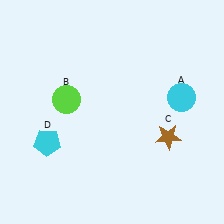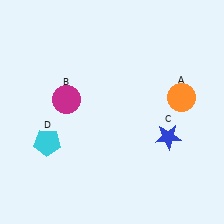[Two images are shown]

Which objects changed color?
A changed from cyan to orange. B changed from lime to magenta. C changed from brown to blue.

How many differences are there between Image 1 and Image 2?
There are 3 differences between the two images.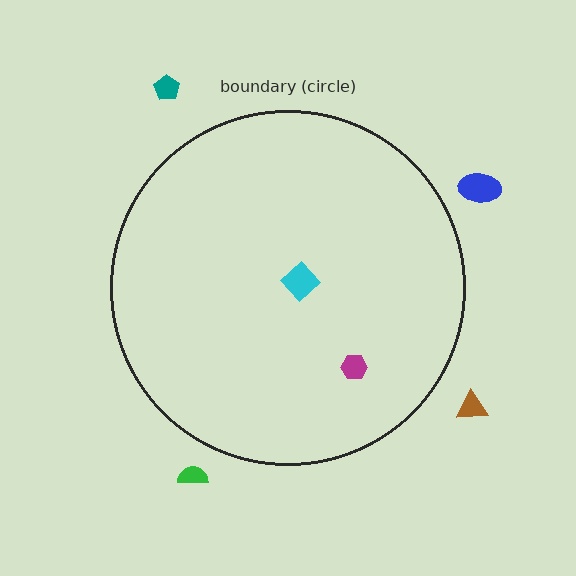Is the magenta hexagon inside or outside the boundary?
Inside.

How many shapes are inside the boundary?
2 inside, 4 outside.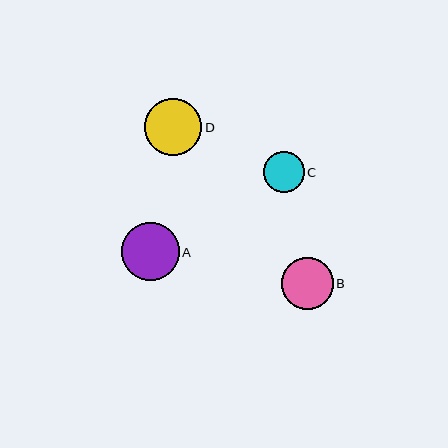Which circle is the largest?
Circle A is the largest with a size of approximately 58 pixels.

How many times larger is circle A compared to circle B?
Circle A is approximately 1.1 times the size of circle B.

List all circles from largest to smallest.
From largest to smallest: A, D, B, C.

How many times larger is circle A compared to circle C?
Circle A is approximately 1.4 times the size of circle C.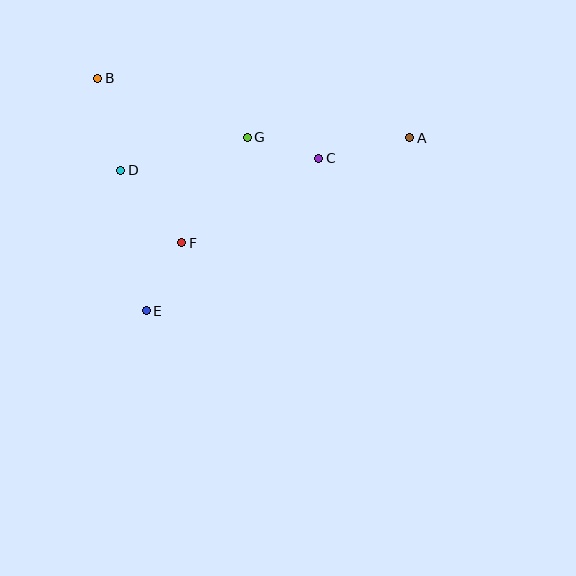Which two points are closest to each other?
Points C and G are closest to each other.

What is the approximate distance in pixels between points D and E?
The distance between D and E is approximately 143 pixels.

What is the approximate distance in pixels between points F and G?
The distance between F and G is approximately 124 pixels.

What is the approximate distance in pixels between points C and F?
The distance between C and F is approximately 161 pixels.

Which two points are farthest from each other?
Points A and B are farthest from each other.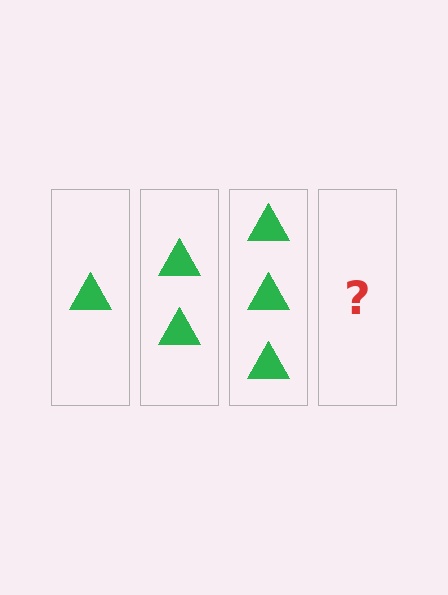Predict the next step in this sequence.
The next step is 4 triangles.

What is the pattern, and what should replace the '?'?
The pattern is that each step adds one more triangle. The '?' should be 4 triangles.